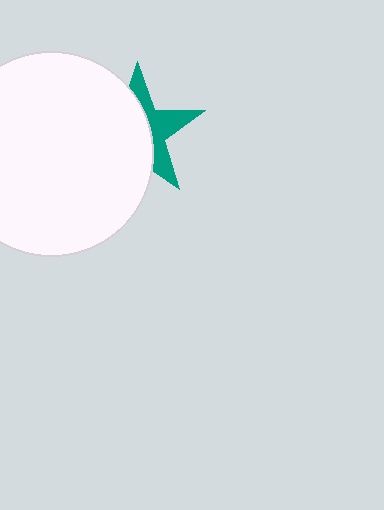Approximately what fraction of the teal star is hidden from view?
Roughly 60% of the teal star is hidden behind the white circle.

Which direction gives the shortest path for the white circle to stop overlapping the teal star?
Moving left gives the shortest separation.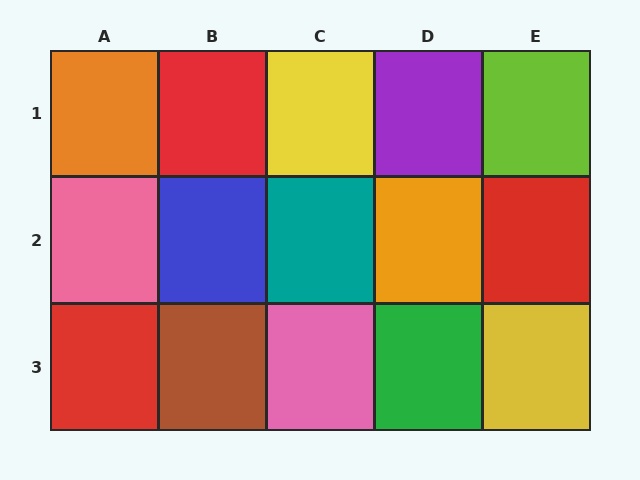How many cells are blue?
1 cell is blue.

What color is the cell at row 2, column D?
Orange.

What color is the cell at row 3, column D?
Green.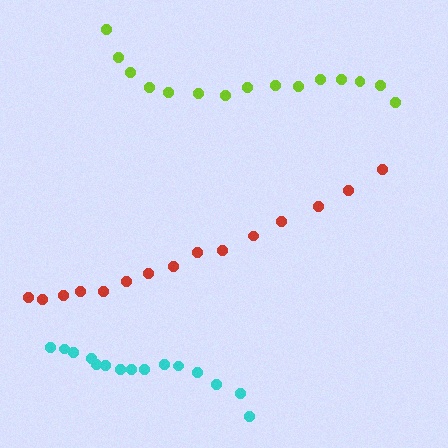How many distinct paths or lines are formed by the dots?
There are 3 distinct paths.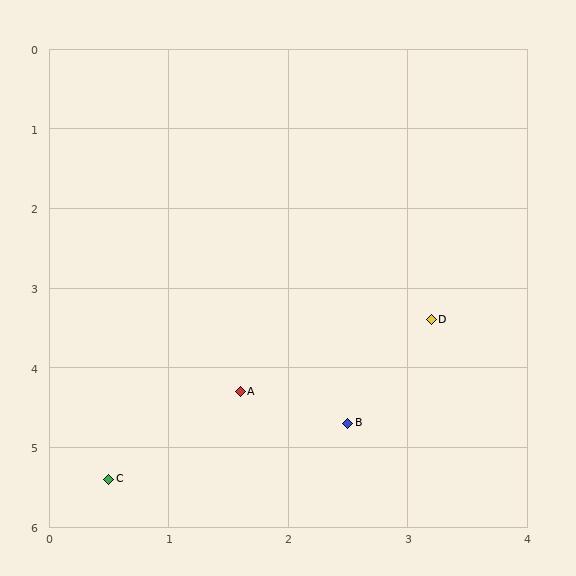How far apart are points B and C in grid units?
Points B and C are about 2.1 grid units apart.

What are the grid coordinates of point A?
Point A is at approximately (1.6, 4.3).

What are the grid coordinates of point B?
Point B is at approximately (2.5, 4.7).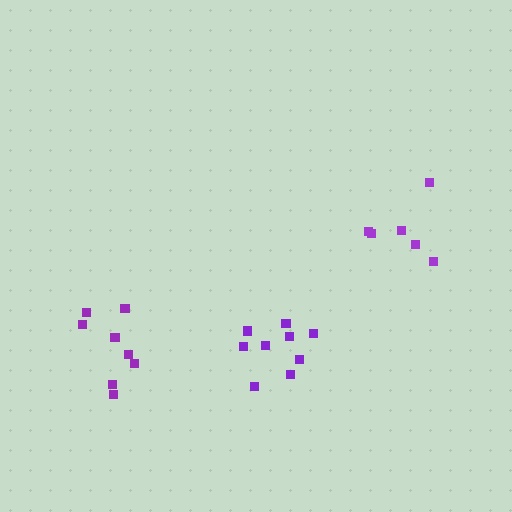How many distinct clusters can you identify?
There are 3 distinct clusters.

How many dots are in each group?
Group 1: 6 dots, Group 2: 9 dots, Group 3: 8 dots (23 total).